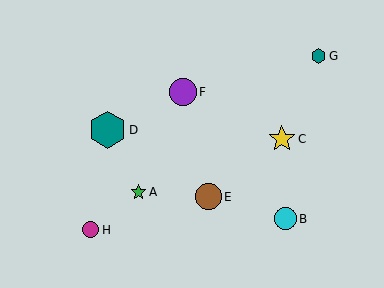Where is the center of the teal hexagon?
The center of the teal hexagon is at (318, 56).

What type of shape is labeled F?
Shape F is a purple circle.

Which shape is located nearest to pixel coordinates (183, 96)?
The purple circle (labeled F) at (183, 92) is nearest to that location.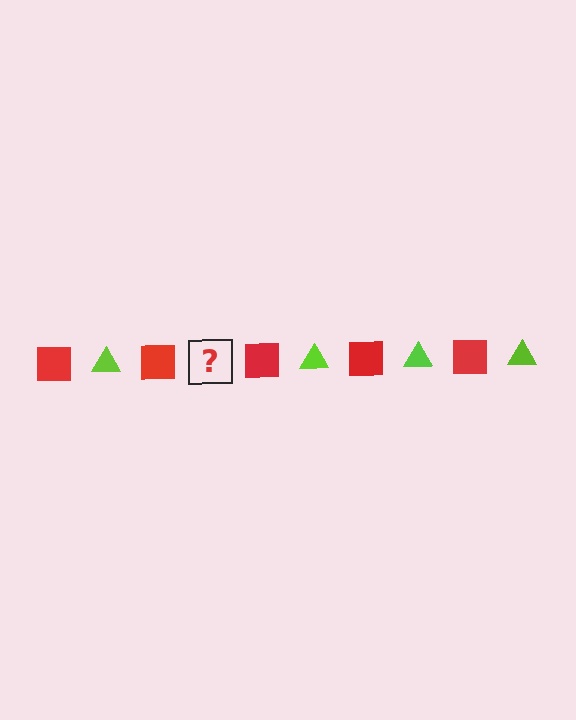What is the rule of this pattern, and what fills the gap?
The rule is that the pattern alternates between red square and lime triangle. The gap should be filled with a lime triangle.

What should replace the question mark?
The question mark should be replaced with a lime triangle.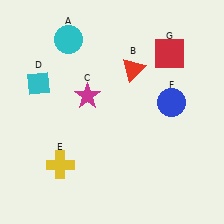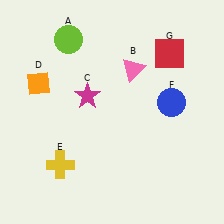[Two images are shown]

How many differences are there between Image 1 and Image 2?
There are 3 differences between the two images.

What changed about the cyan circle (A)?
In Image 1, A is cyan. In Image 2, it changed to lime.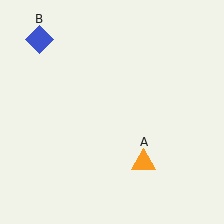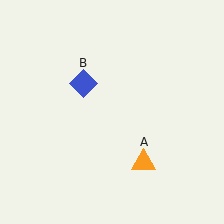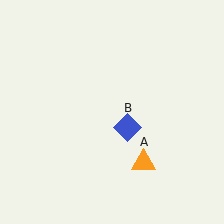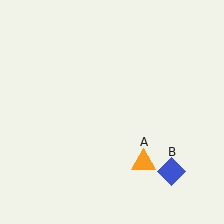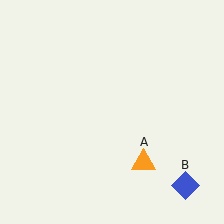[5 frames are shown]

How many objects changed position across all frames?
1 object changed position: blue diamond (object B).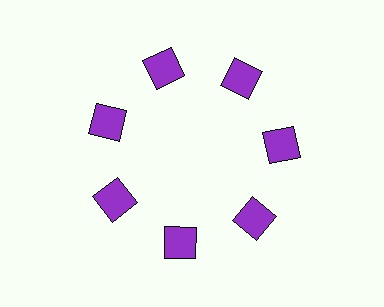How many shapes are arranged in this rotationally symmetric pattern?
There are 7 shapes, arranged in 7 groups of 1.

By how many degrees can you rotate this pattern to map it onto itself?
The pattern maps onto itself every 51 degrees of rotation.